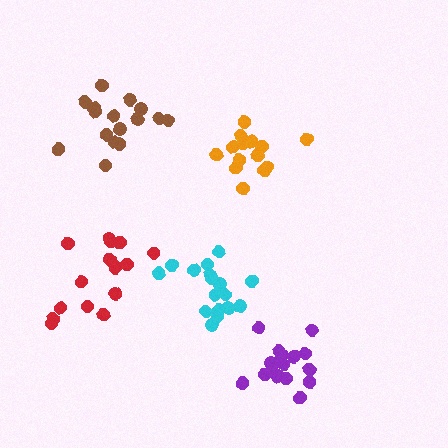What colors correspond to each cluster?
The clusters are colored: cyan, brown, purple, orange, red.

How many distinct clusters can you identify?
There are 5 distinct clusters.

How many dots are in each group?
Group 1: 17 dots, Group 2: 16 dots, Group 3: 17 dots, Group 4: 14 dots, Group 5: 16 dots (80 total).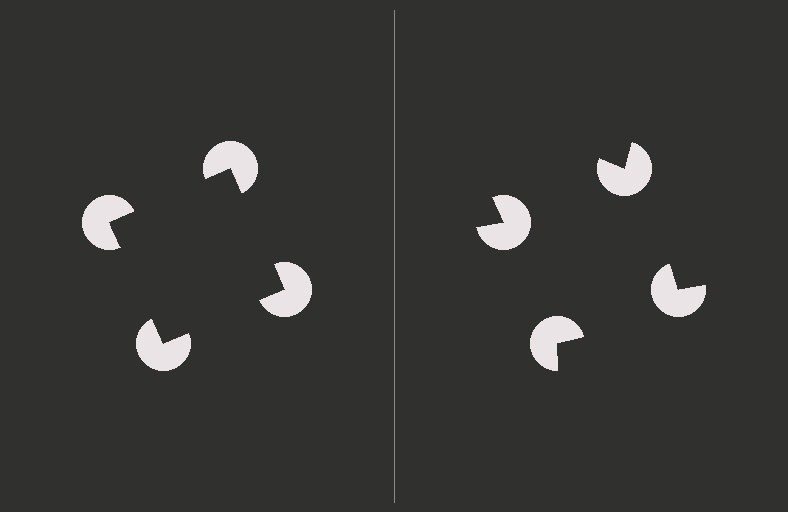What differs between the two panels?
The pac-man discs are positioned identically on both sides; only the wedge orientations differ. On the left they align to a square; on the right they are misaligned.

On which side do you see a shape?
An illusory square appears on the left side. On the right side the wedge cuts are rotated, so no coherent shape forms.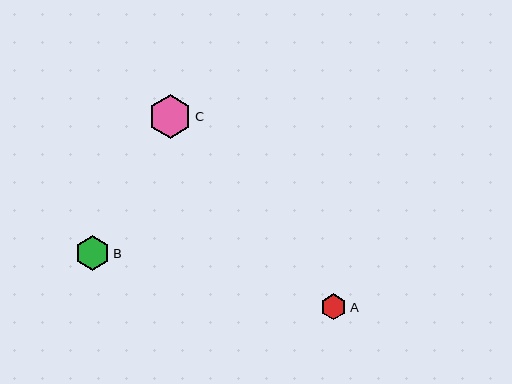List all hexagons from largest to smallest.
From largest to smallest: C, B, A.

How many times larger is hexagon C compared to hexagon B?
Hexagon C is approximately 1.3 times the size of hexagon B.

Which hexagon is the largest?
Hexagon C is the largest with a size of approximately 43 pixels.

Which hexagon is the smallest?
Hexagon A is the smallest with a size of approximately 25 pixels.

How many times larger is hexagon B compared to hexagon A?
Hexagon B is approximately 1.4 times the size of hexagon A.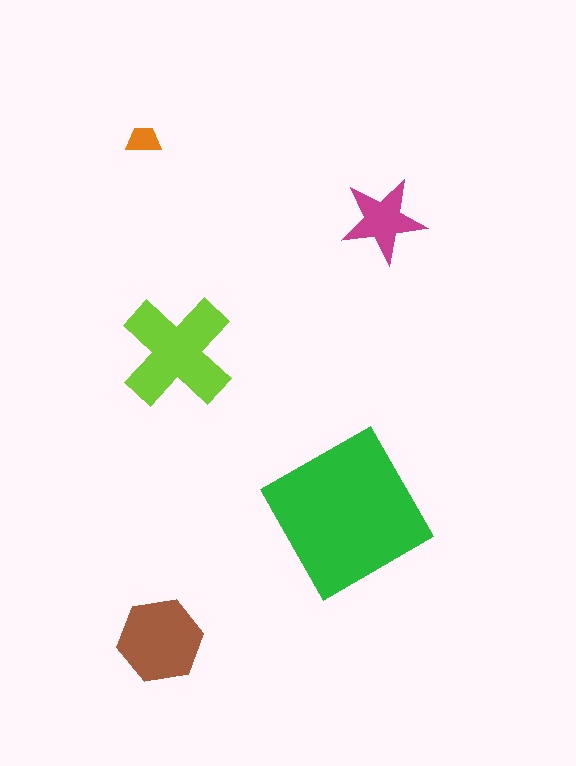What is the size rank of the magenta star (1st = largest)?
4th.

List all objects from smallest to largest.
The orange trapezoid, the magenta star, the brown hexagon, the lime cross, the green square.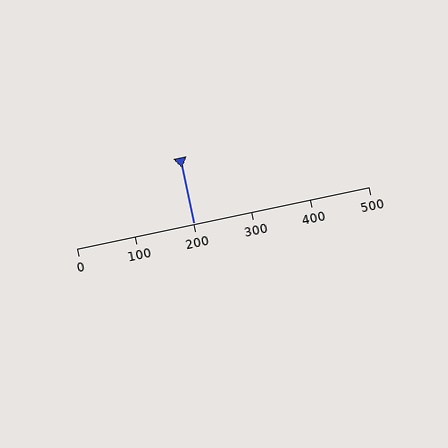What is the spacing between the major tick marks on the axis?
The major ticks are spaced 100 apart.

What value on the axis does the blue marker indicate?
The marker indicates approximately 200.